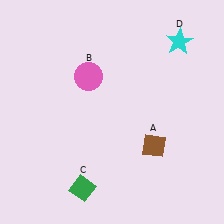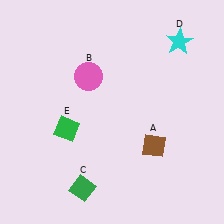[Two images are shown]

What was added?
A green diamond (E) was added in Image 2.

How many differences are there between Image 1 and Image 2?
There is 1 difference between the two images.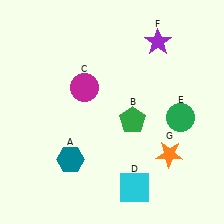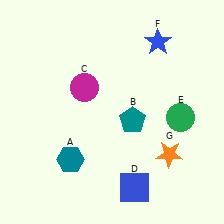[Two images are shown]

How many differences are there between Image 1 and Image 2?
There are 3 differences between the two images.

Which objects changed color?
B changed from green to teal. D changed from cyan to blue. F changed from purple to blue.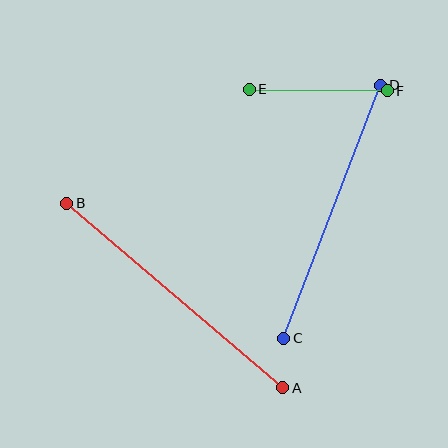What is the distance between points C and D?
The distance is approximately 271 pixels.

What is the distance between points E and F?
The distance is approximately 138 pixels.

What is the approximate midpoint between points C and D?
The midpoint is at approximately (332, 212) pixels.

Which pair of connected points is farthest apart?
Points A and B are farthest apart.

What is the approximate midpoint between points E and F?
The midpoint is at approximately (318, 90) pixels.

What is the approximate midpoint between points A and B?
The midpoint is at approximately (175, 296) pixels.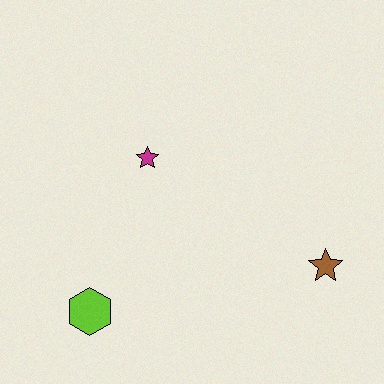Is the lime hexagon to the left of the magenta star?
Yes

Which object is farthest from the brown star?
The lime hexagon is farthest from the brown star.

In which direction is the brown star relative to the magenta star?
The brown star is to the right of the magenta star.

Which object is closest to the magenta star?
The lime hexagon is closest to the magenta star.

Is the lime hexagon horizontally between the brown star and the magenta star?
No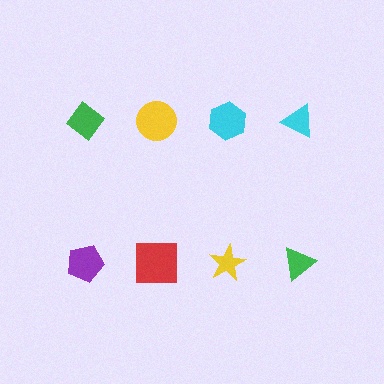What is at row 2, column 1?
A purple pentagon.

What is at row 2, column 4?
A green triangle.